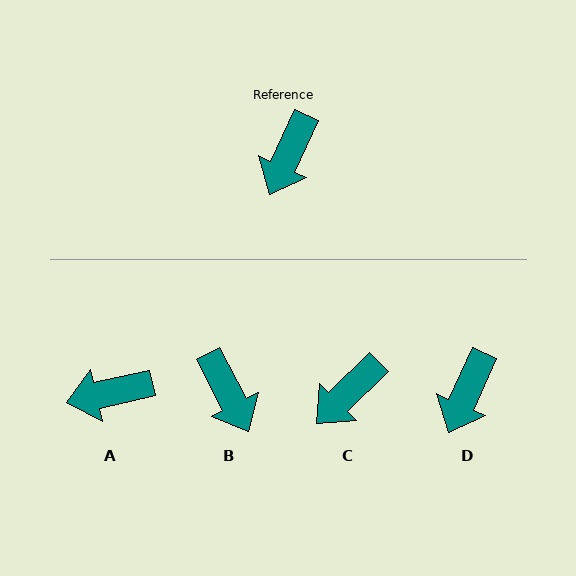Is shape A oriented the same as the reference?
No, it is off by about 53 degrees.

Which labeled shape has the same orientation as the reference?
D.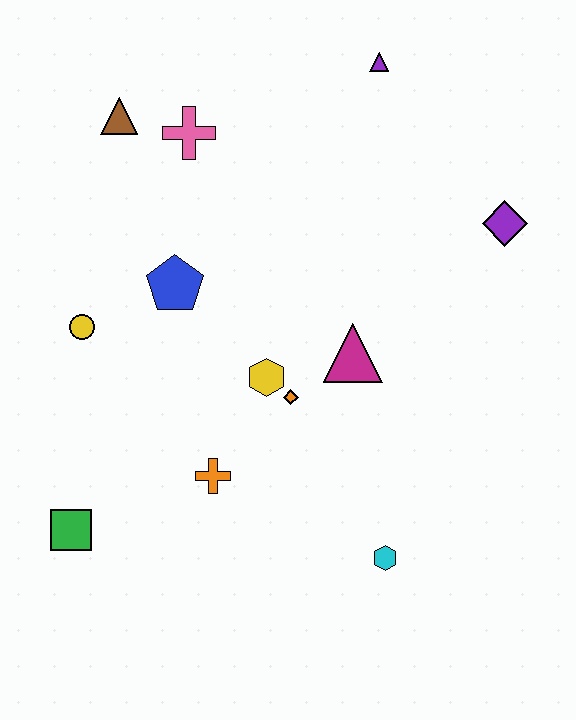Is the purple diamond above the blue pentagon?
Yes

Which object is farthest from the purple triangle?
The green square is farthest from the purple triangle.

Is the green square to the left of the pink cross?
Yes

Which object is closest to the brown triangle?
The pink cross is closest to the brown triangle.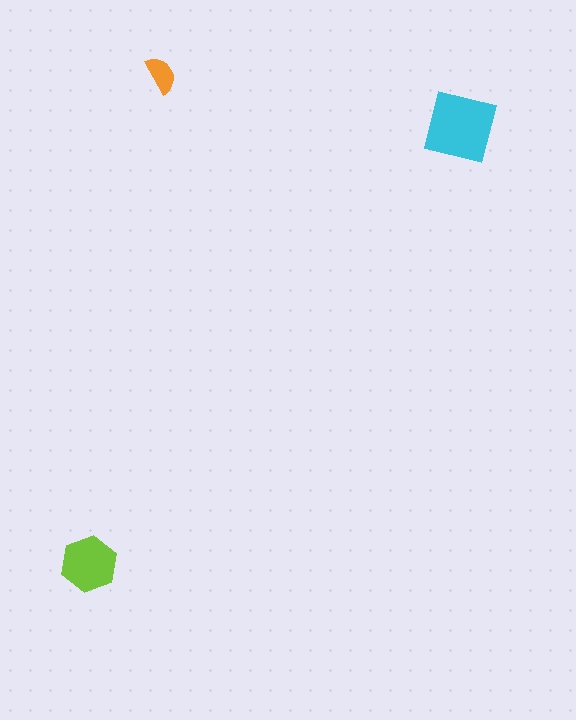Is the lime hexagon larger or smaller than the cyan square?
Smaller.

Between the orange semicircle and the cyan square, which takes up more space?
The cyan square.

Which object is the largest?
The cyan square.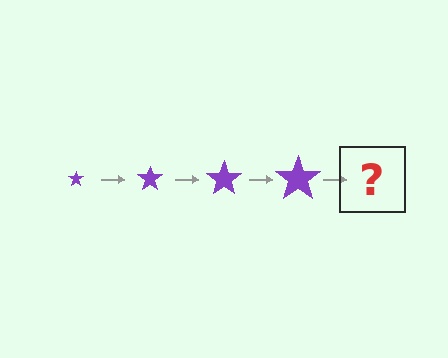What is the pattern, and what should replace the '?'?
The pattern is that the star gets progressively larger each step. The '?' should be a purple star, larger than the previous one.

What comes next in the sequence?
The next element should be a purple star, larger than the previous one.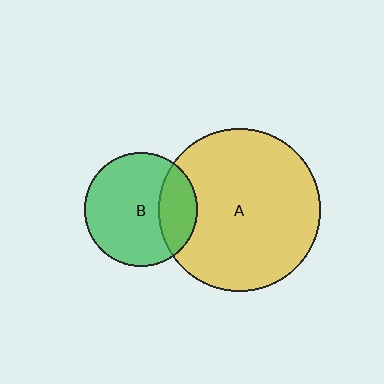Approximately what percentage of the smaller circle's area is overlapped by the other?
Approximately 25%.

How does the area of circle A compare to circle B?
Approximately 2.1 times.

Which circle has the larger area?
Circle A (yellow).